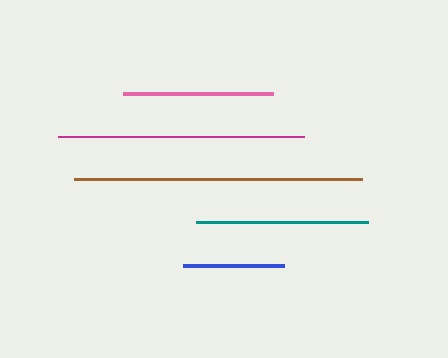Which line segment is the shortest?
The blue line is the shortest at approximately 101 pixels.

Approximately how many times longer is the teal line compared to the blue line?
The teal line is approximately 1.7 times the length of the blue line.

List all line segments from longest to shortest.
From longest to shortest: brown, magenta, teal, pink, blue.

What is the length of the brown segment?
The brown segment is approximately 288 pixels long.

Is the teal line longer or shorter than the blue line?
The teal line is longer than the blue line.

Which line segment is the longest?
The brown line is the longest at approximately 288 pixels.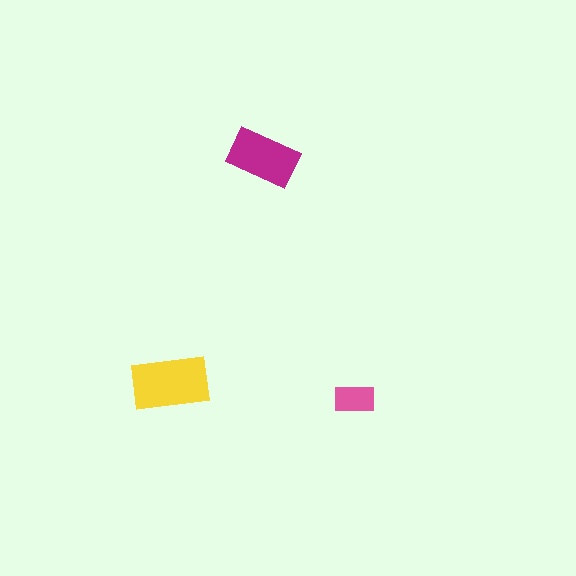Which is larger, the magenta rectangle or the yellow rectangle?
The yellow one.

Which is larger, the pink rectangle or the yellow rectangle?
The yellow one.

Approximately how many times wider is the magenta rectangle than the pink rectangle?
About 1.5 times wider.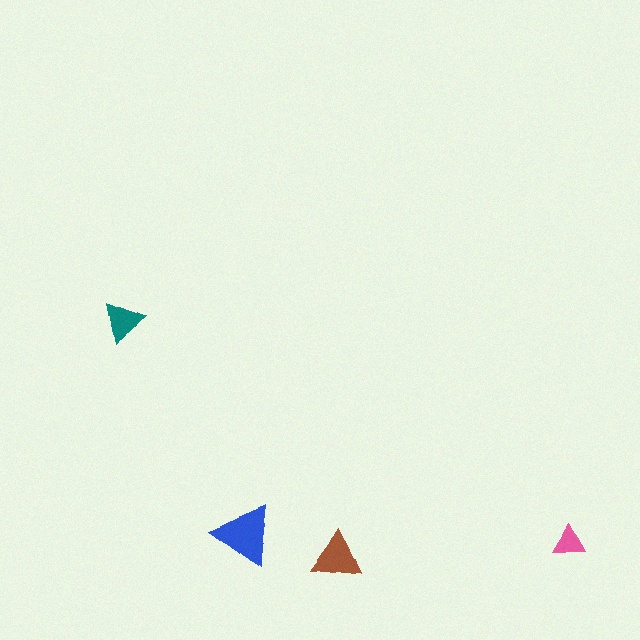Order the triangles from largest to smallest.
the blue one, the brown one, the teal one, the pink one.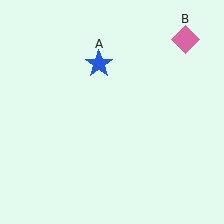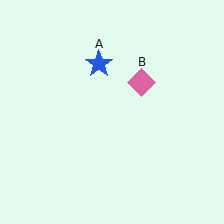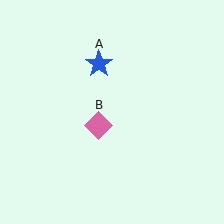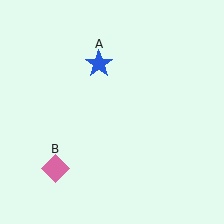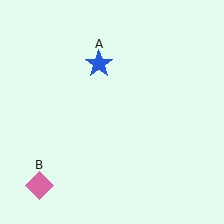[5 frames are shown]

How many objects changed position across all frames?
1 object changed position: pink diamond (object B).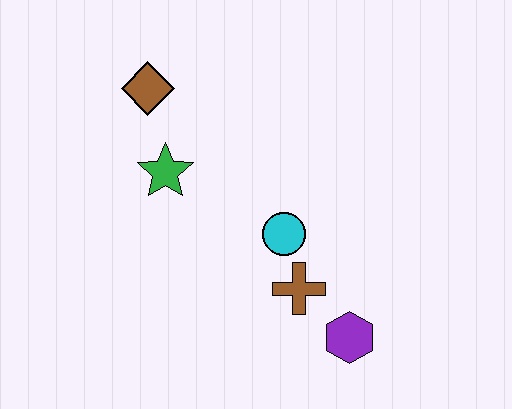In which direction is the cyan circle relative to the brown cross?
The cyan circle is above the brown cross.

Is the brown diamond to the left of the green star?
Yes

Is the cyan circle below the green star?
Yes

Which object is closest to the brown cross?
The cyan circle is closest to the brown cross.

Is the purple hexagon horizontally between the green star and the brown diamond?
No